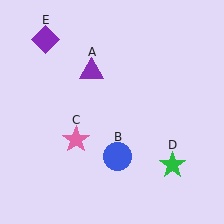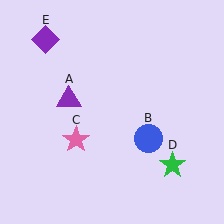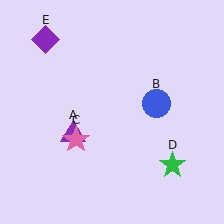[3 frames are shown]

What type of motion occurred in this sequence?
The purple triangle (object A), blue circle (object B) rotated counterclockwise around the center of the scene.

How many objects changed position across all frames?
2 objects changed position: purple triangle (object A), blue circle (object B).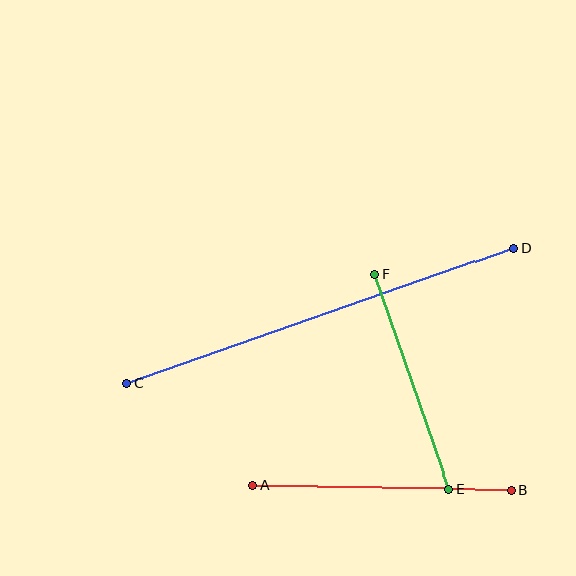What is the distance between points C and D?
The distance is approximately 410 pixels.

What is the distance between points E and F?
The distance is approximately 228 pixels.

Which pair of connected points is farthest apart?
Points C and D are farthest apart.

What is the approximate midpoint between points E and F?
The midpoint is at approximately (412, 382) pixels.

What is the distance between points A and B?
The distance is approximately 259 pixels.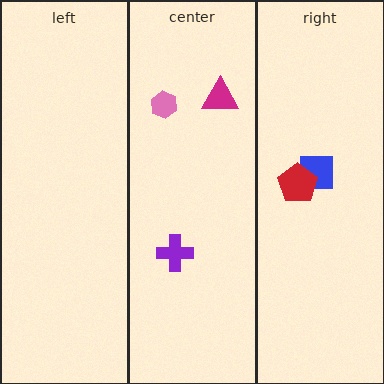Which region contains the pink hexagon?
The center region.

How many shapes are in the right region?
2.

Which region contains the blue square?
The right region.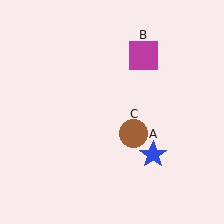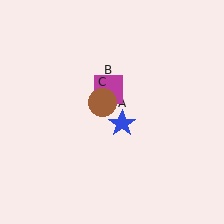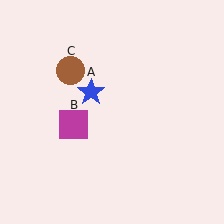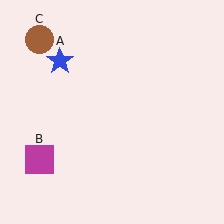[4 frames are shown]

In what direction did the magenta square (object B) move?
The magenta square (object B) moved down and to the left.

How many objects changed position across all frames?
3 objects changed position: blue star (object A), magenta square (object B), brown circle (object C).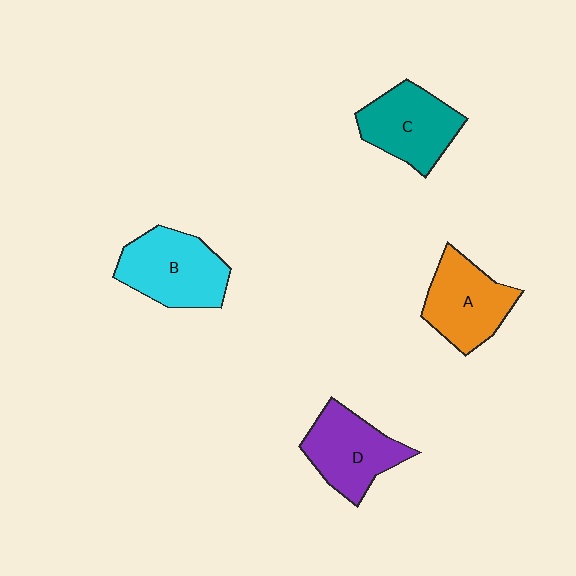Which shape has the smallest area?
Shape D (purple).